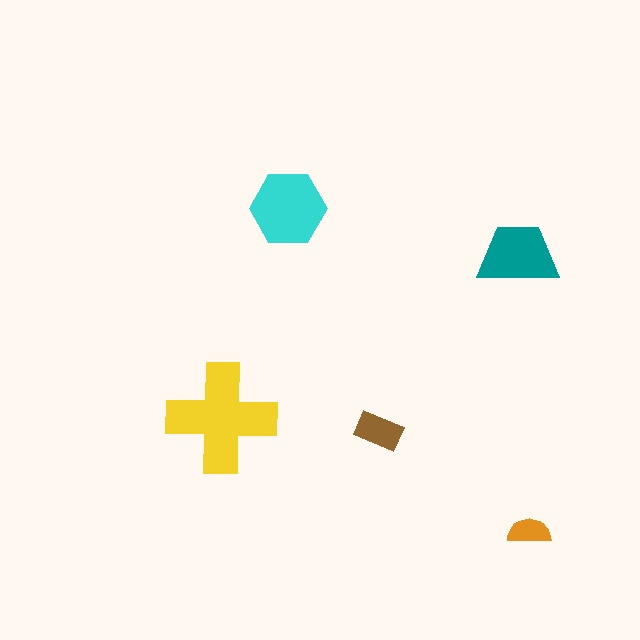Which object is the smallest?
The orange semicircle.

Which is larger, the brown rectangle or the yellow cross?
The yellow cross.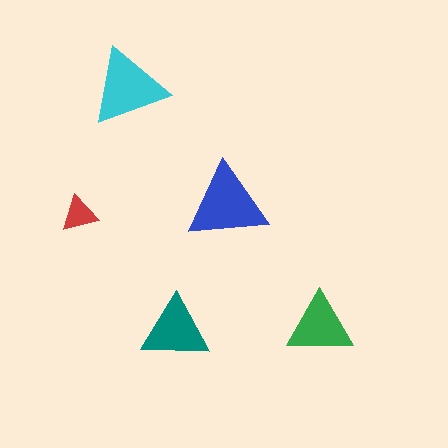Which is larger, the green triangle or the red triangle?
The green one.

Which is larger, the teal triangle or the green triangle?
The teal one.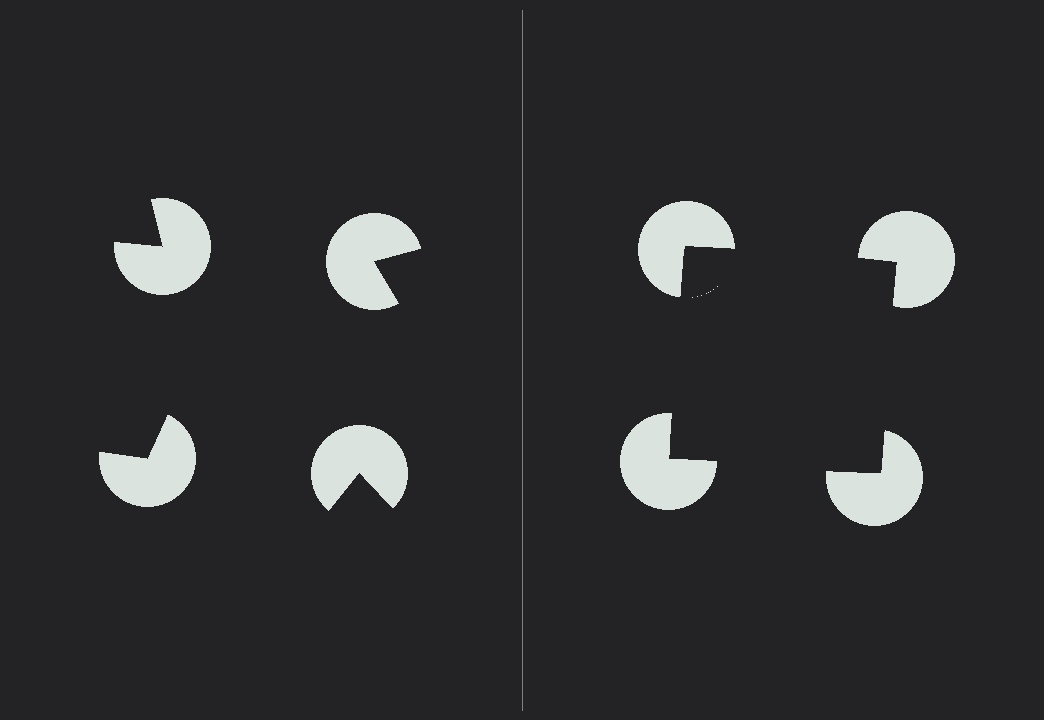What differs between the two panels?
The pac-man discs are positioned identically on both sides; only the wedge orientations differ. On the right they align to a square; on the left they are misaligned.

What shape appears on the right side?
An illusory square.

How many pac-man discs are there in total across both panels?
8 — 4 on each side.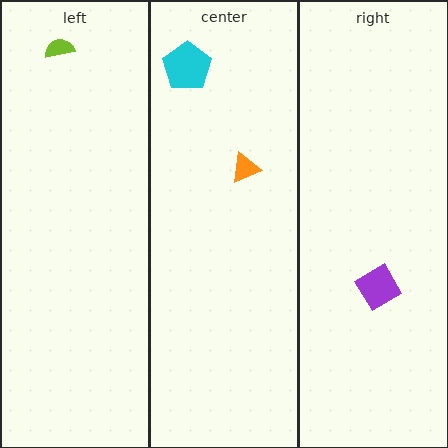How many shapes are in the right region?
1.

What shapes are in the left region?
The lime semicircle.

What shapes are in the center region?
The cyan pentagon, the orange triangle.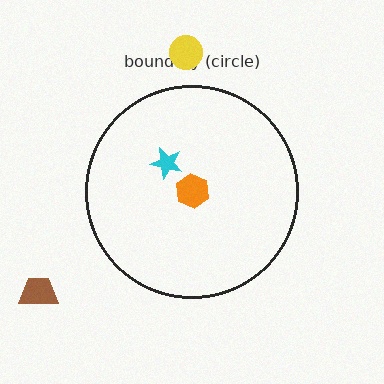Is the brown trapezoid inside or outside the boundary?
Outside.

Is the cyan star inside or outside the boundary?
Inside.